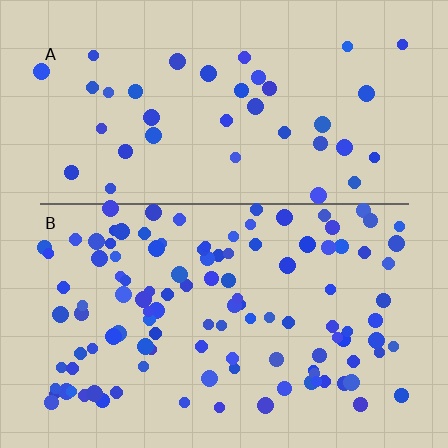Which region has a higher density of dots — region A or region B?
B (the bottom).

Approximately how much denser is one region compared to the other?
Approximately 3.0× — region B over region A.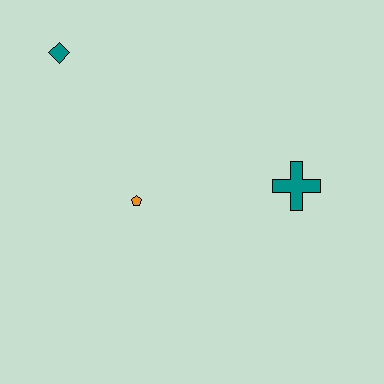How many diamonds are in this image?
There is 1 diamond.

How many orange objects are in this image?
There is 1 orange object.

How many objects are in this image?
There are 3 objects.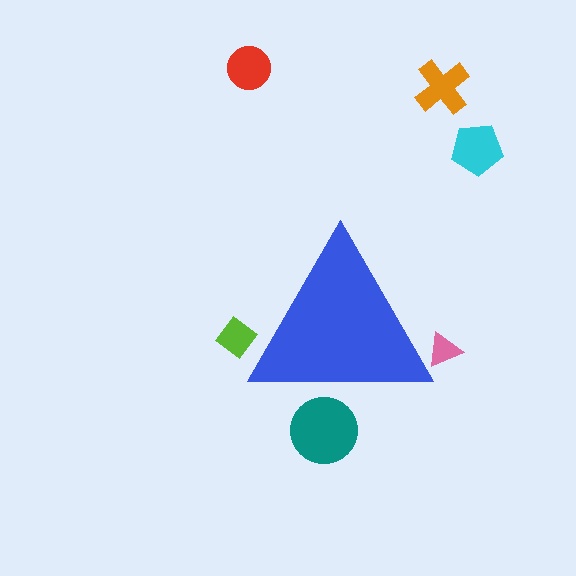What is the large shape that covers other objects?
A blue triangle.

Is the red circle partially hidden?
No, the red circle is fully visible.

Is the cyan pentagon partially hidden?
No, the cyan pentagon is fully visible.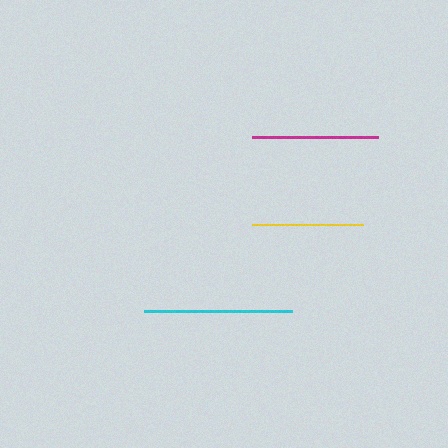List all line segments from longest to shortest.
From longest to shortest: cyan, magenta, yellow.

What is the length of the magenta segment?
The magenta segment is approximately 126 pixels long.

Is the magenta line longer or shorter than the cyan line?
The cyan line is longer than the magenta line.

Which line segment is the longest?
The cyan line is the longest at approximately 149 pixels.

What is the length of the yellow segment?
The yellow segment is approximately 111 pixels long.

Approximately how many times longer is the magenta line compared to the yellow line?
The magenta line is approximately 1.1 times the length of the yellow line.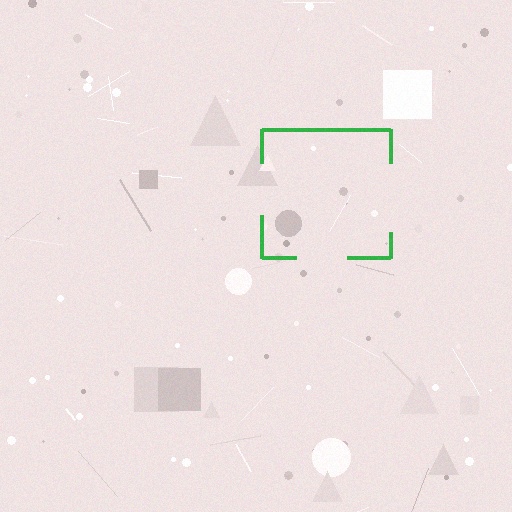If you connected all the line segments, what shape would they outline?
They would outline a square.